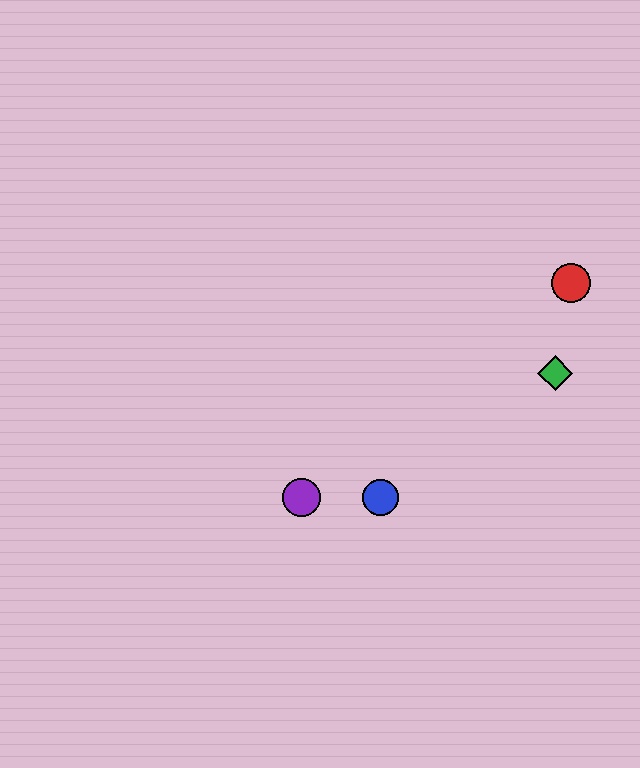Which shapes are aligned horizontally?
The blue circle, the yellow diamond, the purple circle are aligned horizontally.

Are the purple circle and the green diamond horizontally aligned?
No, the purple circle is at y≈497 and the green diamond is at y≈373.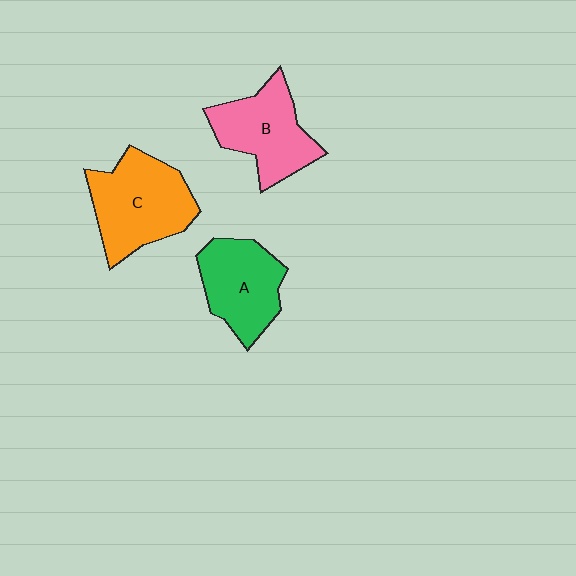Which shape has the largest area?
Shape C (orange).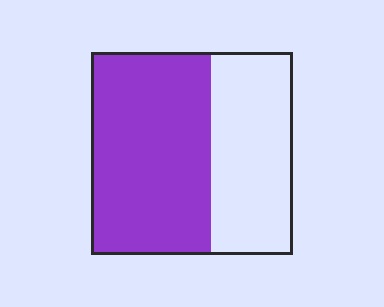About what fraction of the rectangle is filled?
About three fifths (3/5).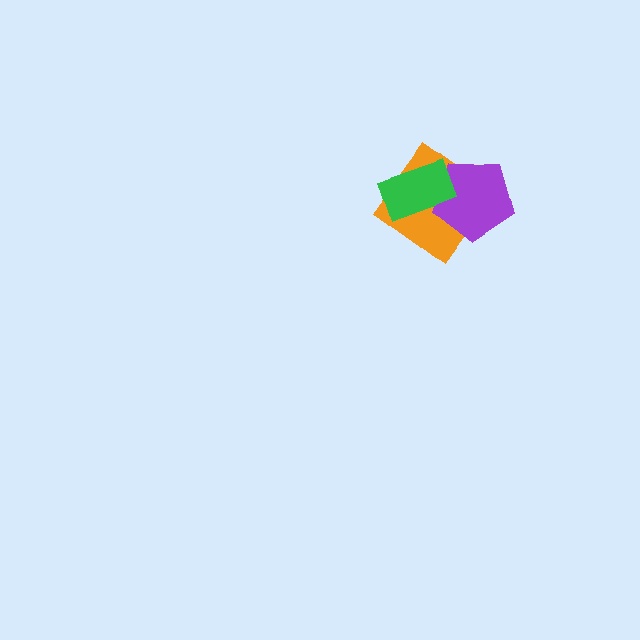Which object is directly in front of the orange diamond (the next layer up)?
The purple pentagon is directly in front of the orange diamond.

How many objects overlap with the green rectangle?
2 objects overlap with the green rectangle.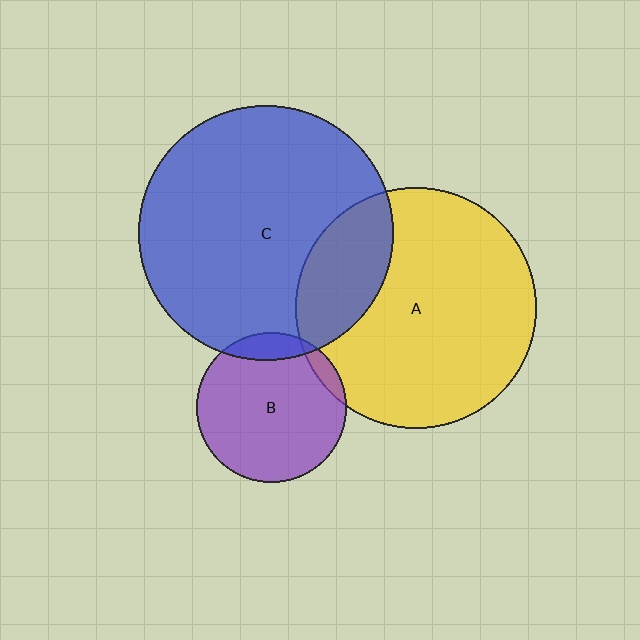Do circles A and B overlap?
Yes.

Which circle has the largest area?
Circle C (blue).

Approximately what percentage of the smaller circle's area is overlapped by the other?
Approximately 5%.